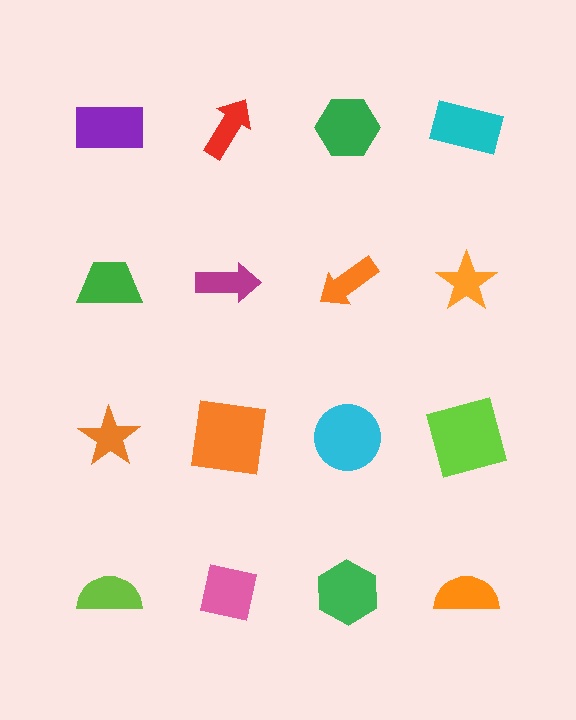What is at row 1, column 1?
A purple rectangle.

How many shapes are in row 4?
4 shapes.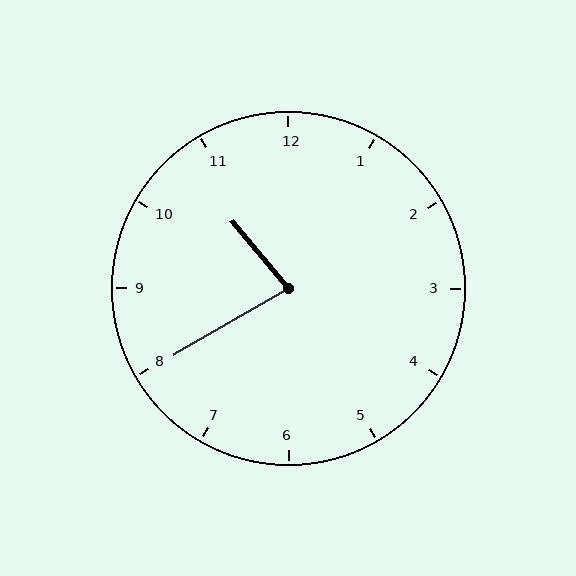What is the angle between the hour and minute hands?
Approximately 80 degrees.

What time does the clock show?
10:40.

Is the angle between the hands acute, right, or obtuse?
It is acute.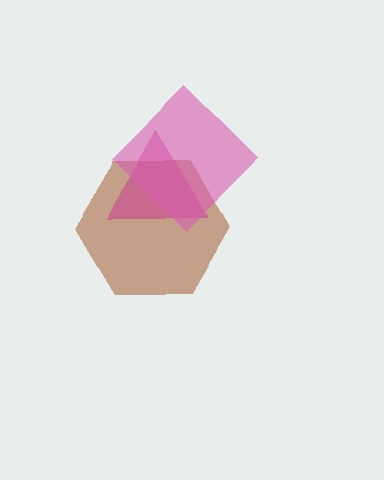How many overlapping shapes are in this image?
There are 3 overlapping shapes in the image.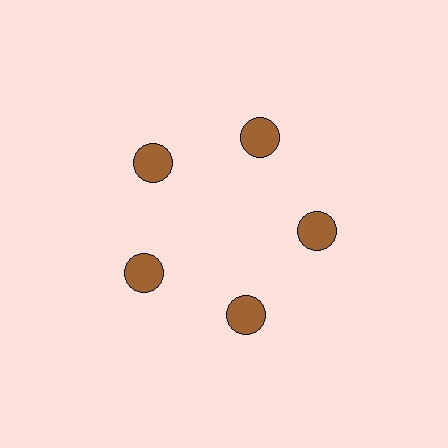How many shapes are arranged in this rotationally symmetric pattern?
There are 5 shapes, arranged in 5 groups of 1.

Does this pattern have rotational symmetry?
Yes, this pattern has 5-fold rotational symmetry. It looks the same after rotating 72 degrees around the center.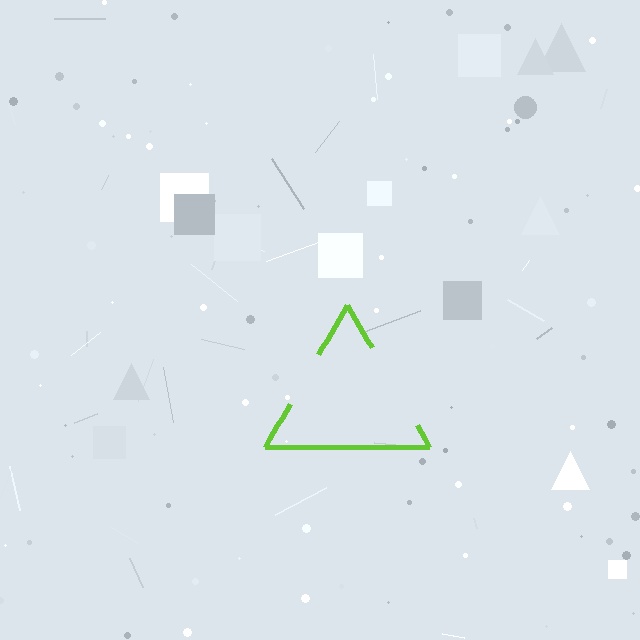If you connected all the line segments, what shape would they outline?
They would outline a triangle.